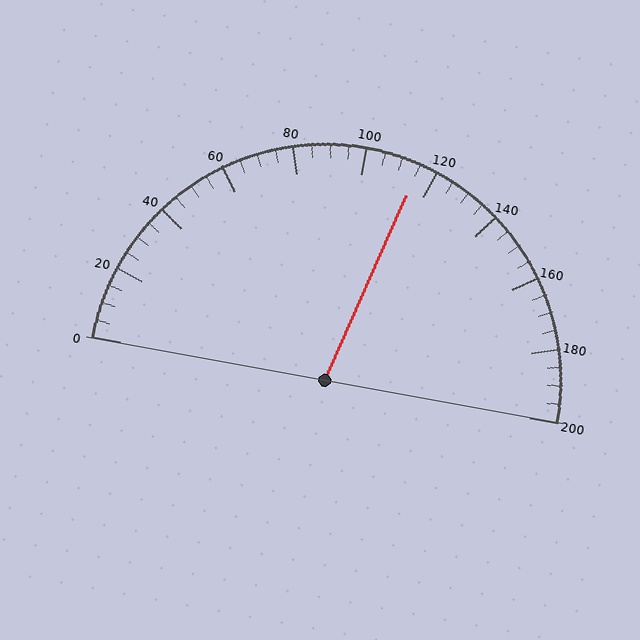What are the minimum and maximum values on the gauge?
The gauge ranges from 0 to 200.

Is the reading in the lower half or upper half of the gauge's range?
The reading is in the upper half of the range (0 to 200).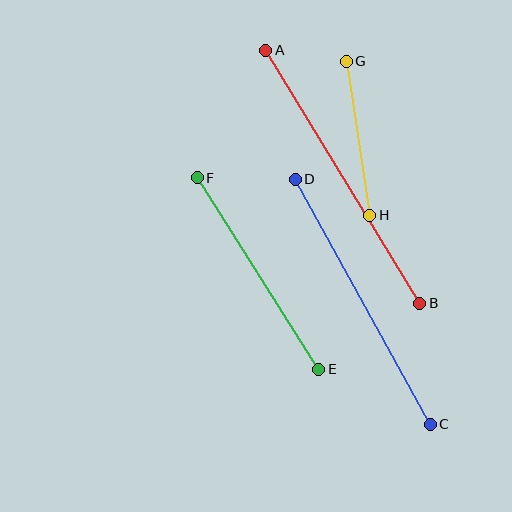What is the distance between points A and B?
The distance is approximately 296 pixels.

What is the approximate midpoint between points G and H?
The midpoint is at approximately (358, 138) pixels.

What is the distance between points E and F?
The distance is approximately 227 pixels.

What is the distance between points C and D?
The distance is approximately 280 pixels.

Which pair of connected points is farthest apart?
Points A and B are farthest apart.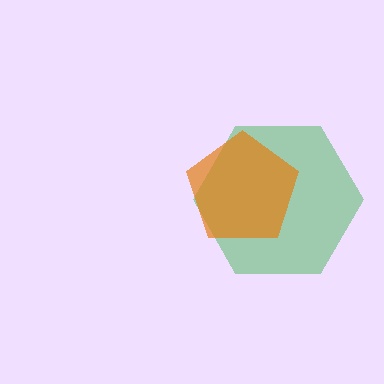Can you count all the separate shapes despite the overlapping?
Yes, there are 2 separate shapes.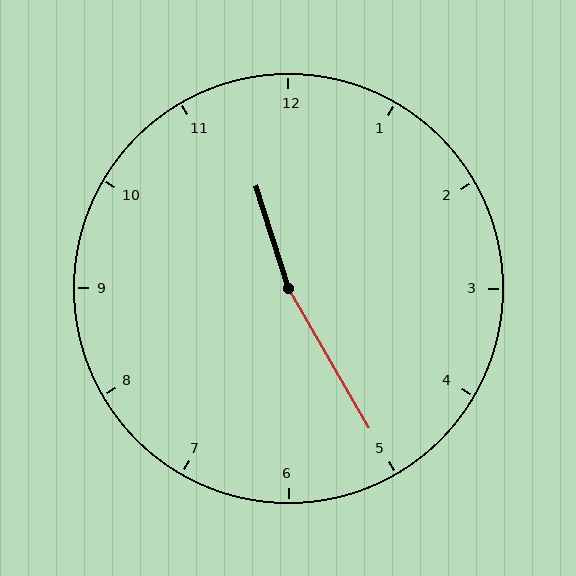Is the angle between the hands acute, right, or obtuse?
It is obtuse.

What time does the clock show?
11:25.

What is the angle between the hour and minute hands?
Approximately 168 degrees.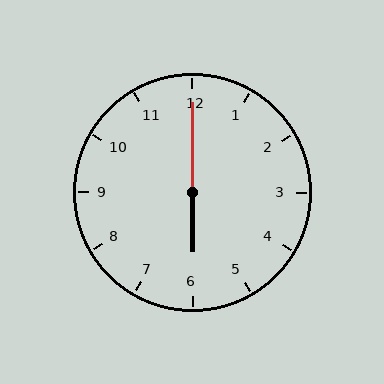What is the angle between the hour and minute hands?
Approximately 180 degrees.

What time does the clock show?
6:00.